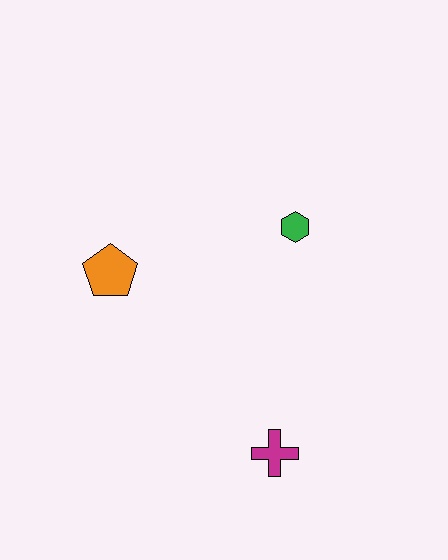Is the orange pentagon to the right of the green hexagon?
No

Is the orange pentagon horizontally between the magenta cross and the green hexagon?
No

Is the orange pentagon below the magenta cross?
No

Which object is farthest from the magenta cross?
The orange pentagon is farthest from the magenta cross.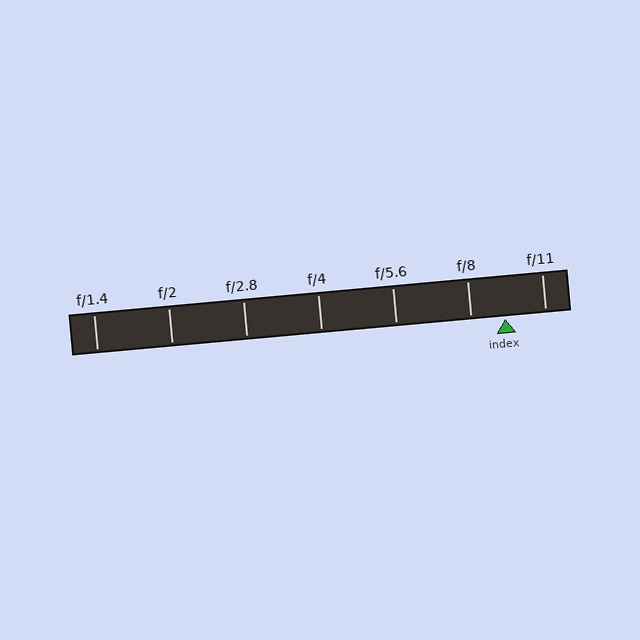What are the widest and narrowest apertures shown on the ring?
The widest aperture shown is f/1.4 and the narrowest is f/11.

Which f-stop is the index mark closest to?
The index mark is closest to f/8.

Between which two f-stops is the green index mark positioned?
The index mark is between f/8 and f/11.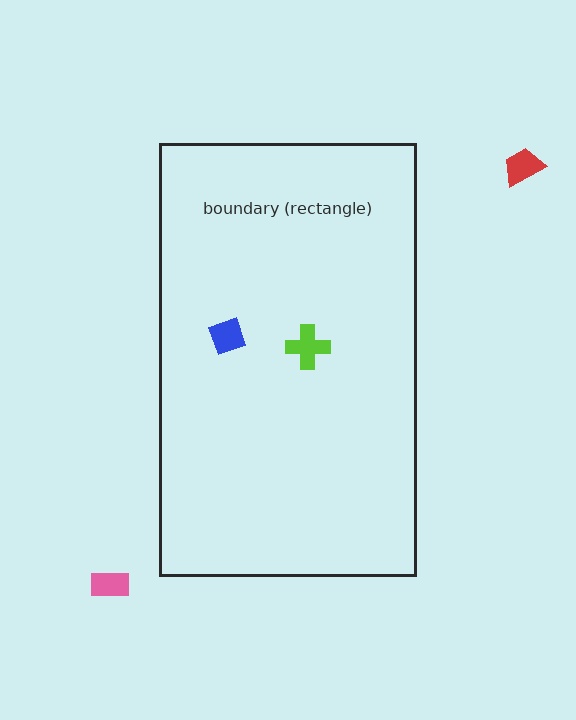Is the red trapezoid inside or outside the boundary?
Outside.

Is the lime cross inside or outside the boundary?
Inside.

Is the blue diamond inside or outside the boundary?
Inside.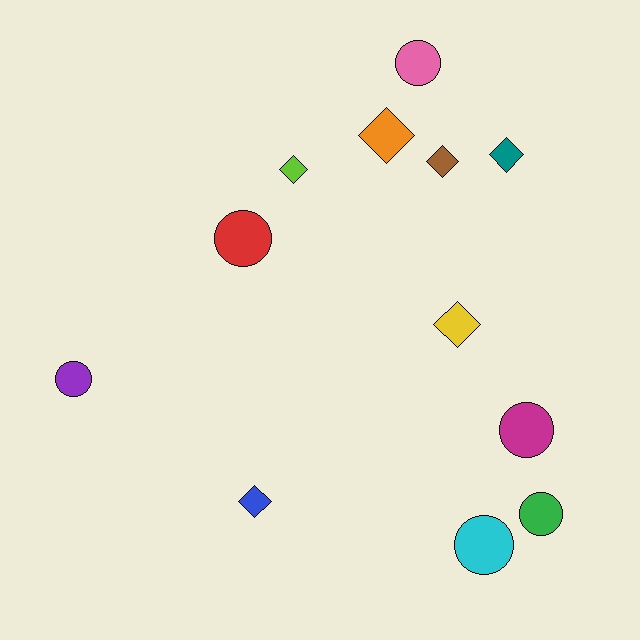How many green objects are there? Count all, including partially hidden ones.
There is 1 green object.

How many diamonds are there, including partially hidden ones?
There are 6 diamonds.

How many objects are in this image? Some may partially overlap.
There are 12 objects.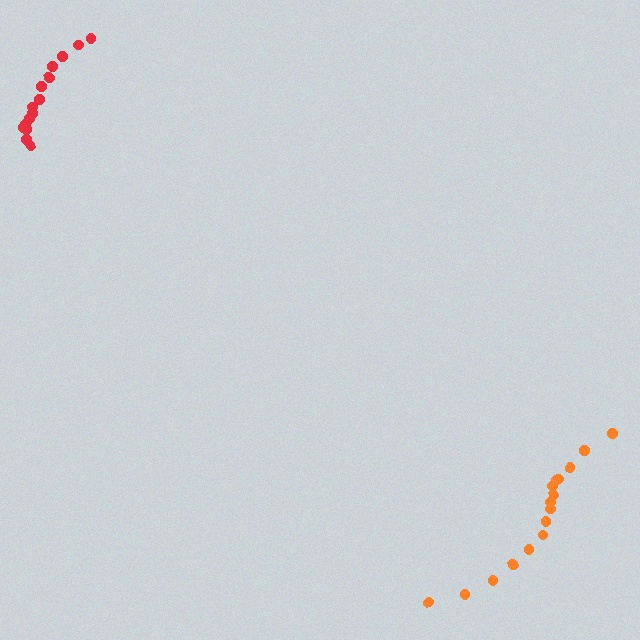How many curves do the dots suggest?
There are 2 distinct paths.